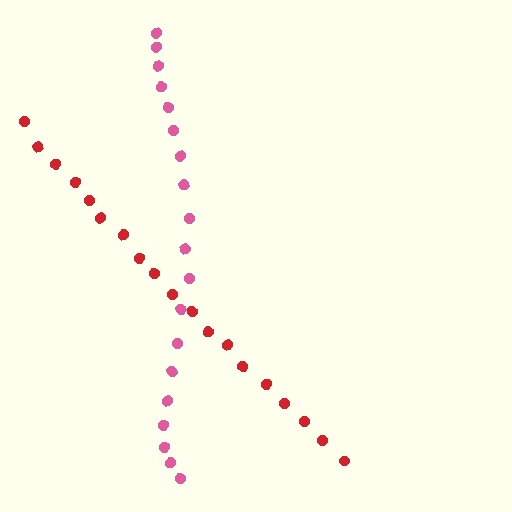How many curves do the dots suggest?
There are 2 distinct paths.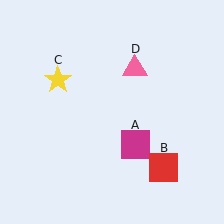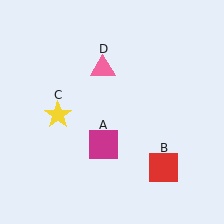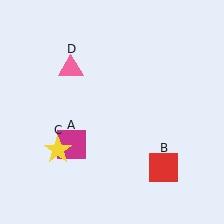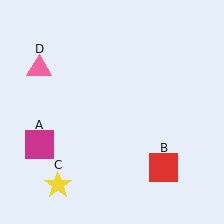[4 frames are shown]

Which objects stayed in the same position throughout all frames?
Red square (object B) remained stationary.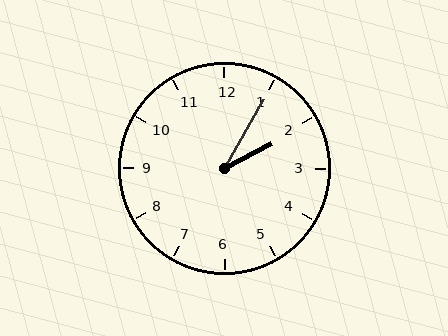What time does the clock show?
2:05.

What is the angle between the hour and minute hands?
Approximately 32 degrees.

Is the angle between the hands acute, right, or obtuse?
It is acute.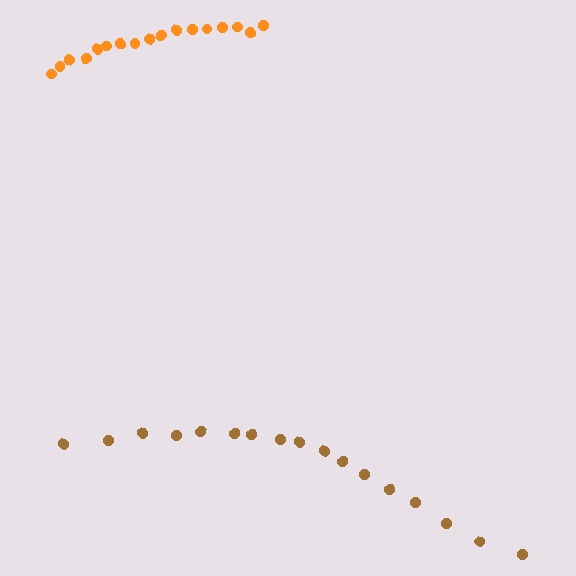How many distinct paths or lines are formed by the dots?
There are 2 distinct paths.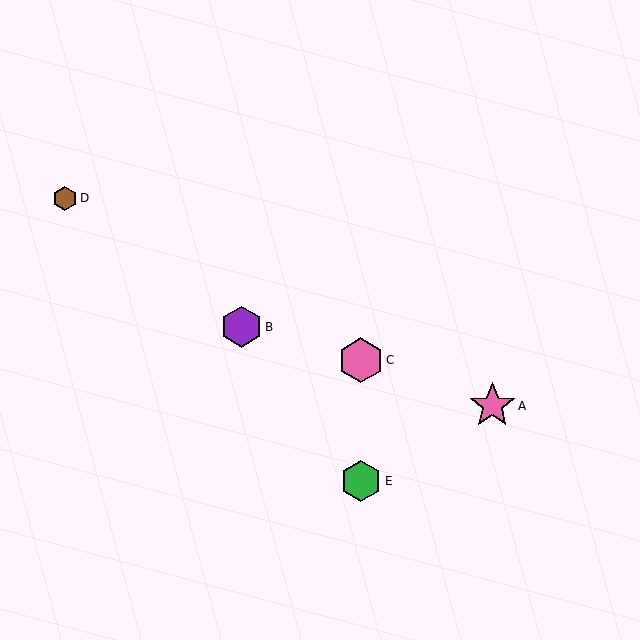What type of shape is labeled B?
Shape B is a purple hexagon.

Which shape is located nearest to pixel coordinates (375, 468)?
The green hexagon (labeled E) at (361, 481) is nearest to that location.